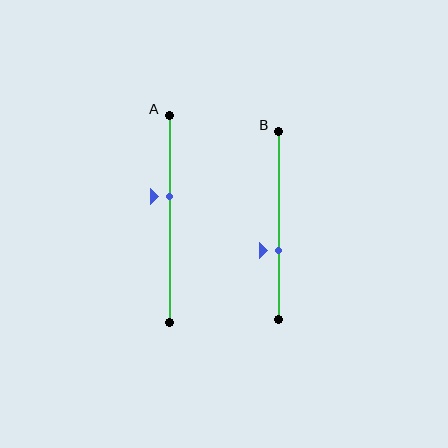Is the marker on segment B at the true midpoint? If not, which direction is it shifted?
No, the marker on segment B is shifted downward by about 13% of the segment length.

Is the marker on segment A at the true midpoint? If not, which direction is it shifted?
No, the marker on segment A is shifted upward by about 11% of the segment length.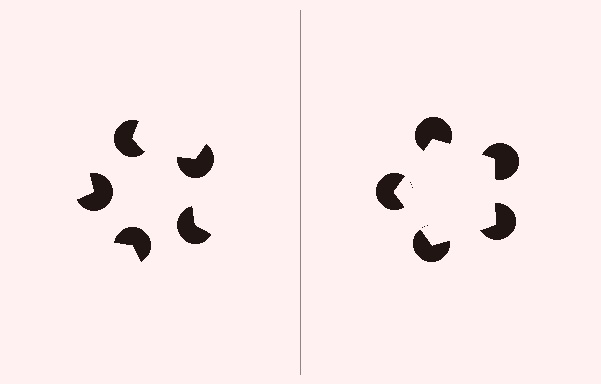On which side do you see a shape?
An illusory pentagon appears on the right side. On the left side the wedge cuts are rotated, so no coherent shape forms.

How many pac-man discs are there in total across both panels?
10 — 5 on each side.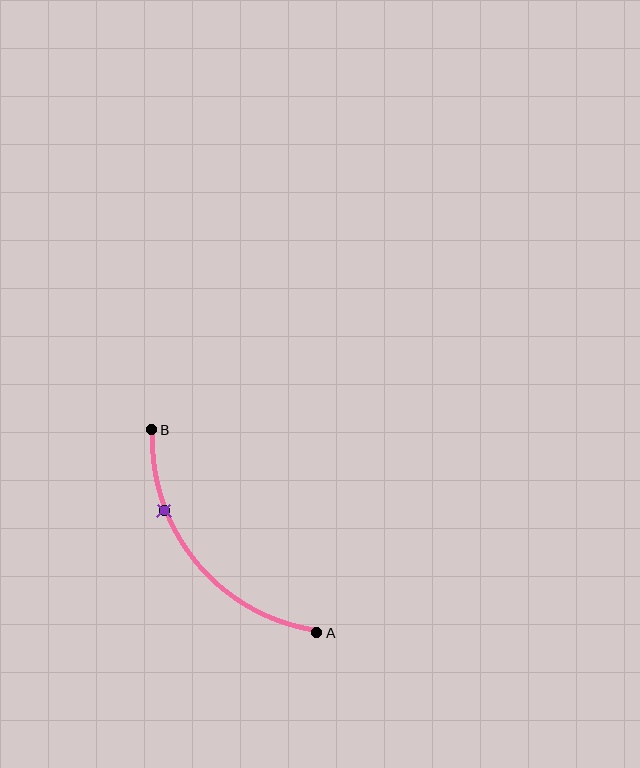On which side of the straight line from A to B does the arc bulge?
The arc bulges below and to the left of the straight line connecting A and B.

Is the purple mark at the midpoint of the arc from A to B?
No. The purple mark lies on the arc but is closer to endpoint B. The arc midpoint would be at the point on the curve equidistant along the arc from both A and B.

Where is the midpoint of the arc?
The arc midpoint is the point on the curve farthest from the straight line joining A and B. It sits below and to the left of that line.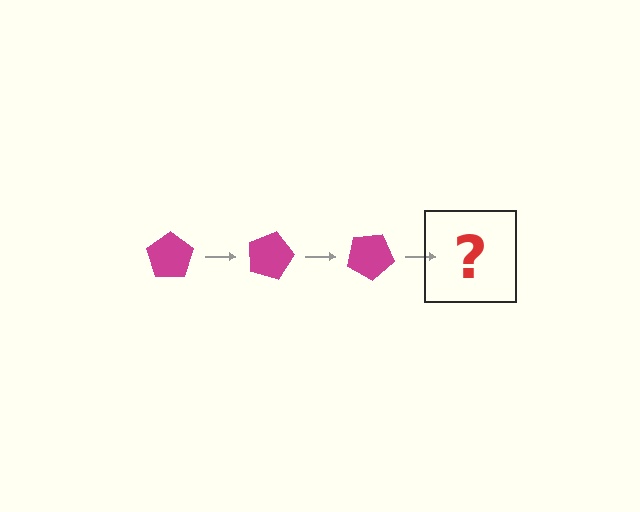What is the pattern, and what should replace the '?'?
The pattern is that the pentagon rotates 15 degrees each step. The '?' should be a magenta pentagon rotated 45 degrees.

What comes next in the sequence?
The next element should be a magenta pentagon rotated 45 degrees.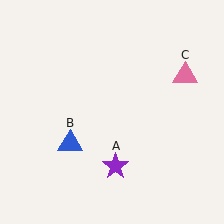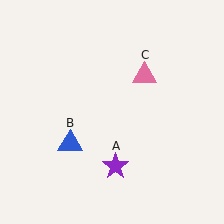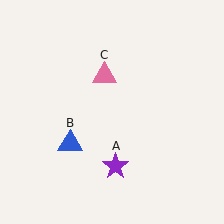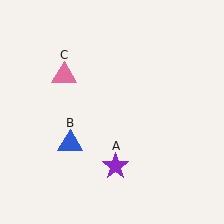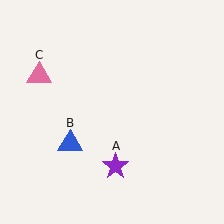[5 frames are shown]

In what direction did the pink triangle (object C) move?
The pink triangle (object C) moved left.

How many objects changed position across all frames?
1 object changed position: pink triangle (object C).